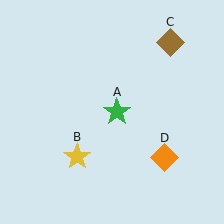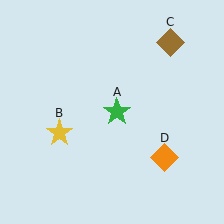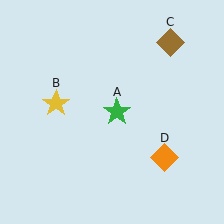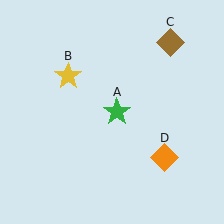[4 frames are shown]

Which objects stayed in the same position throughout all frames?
Green star (object A) and brown diamond (object C) and orange diamond (object D) remained stationary.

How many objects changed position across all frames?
1 object changed position: yellow star (object B).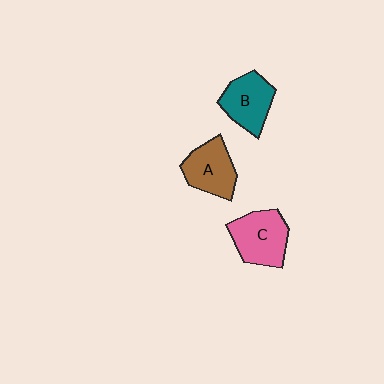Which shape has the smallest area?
Shape A (brown).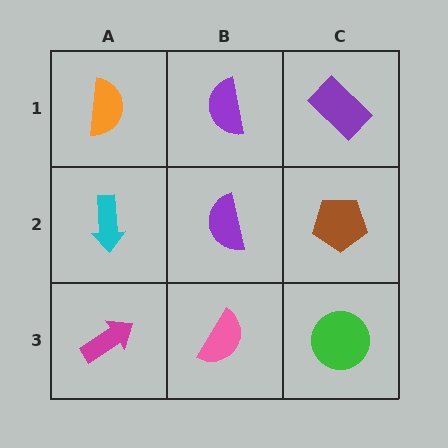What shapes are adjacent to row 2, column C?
A purple rectangle (row 1, column C), a green circle (row 3, column C), a purple semicircle (row 2, column B).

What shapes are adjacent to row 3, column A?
A cyan arrow (row 2, column A), a pink semicircle (row 3, column B).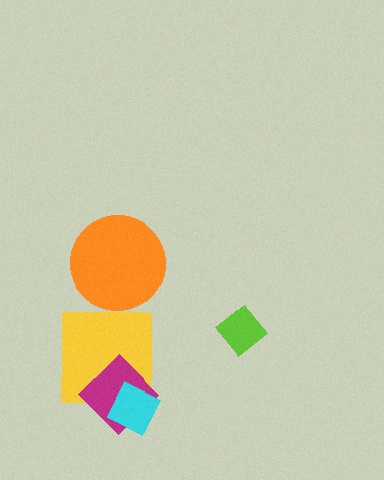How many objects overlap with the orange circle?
0 objects overlap with the orange circle.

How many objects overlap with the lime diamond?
0 objects overlap with the lime diamond.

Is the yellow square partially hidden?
Yes, it is partially covered by another shape.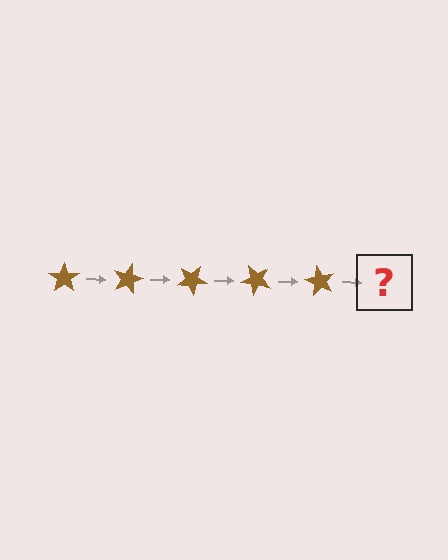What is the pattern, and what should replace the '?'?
The pattern is that the star rotates 15 degrees each step. The '?' should be a brown star rotated 75 degrees.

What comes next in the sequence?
The next element should be a brown star rotated 75 degrees.